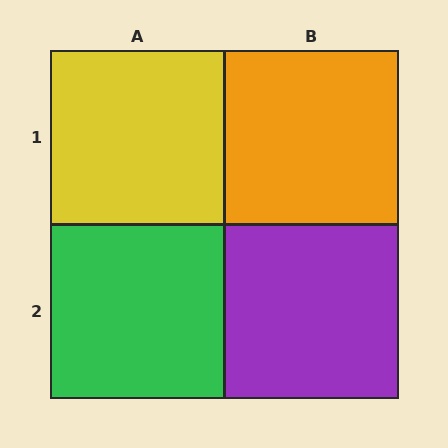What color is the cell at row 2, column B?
Purple.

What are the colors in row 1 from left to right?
Yellow, orange.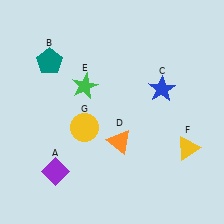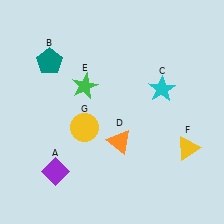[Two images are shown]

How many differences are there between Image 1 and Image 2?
There is 1 difference between the two images.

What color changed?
The star (C) changed from blue in Image 1 to cyan in Image 2.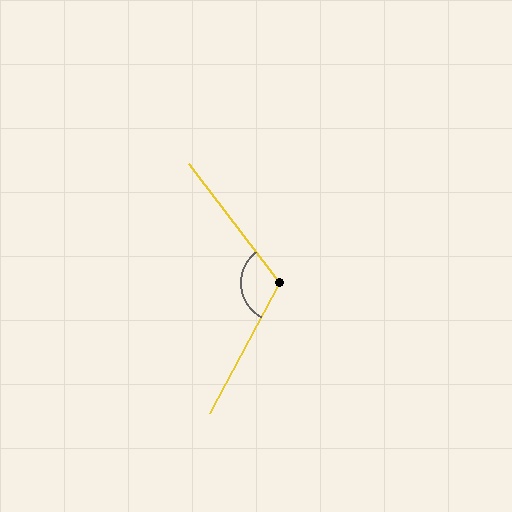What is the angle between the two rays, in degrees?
Approximately 114 degrees.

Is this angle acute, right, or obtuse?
It is obtuse.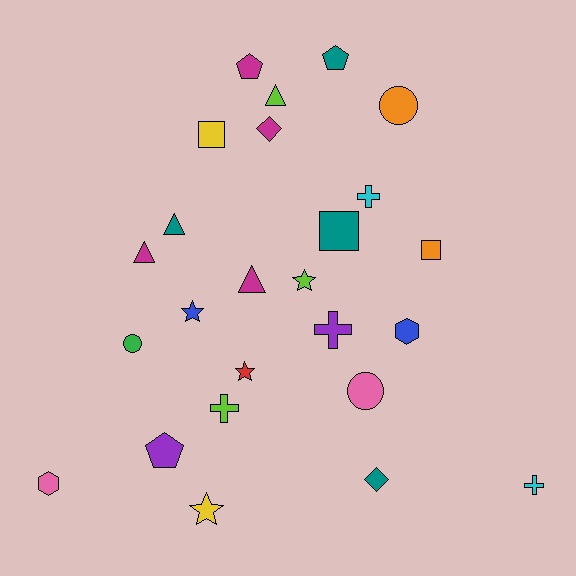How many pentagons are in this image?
There are 3 pentagons.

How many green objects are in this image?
There is 1 green object.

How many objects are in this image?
There are 25 objects.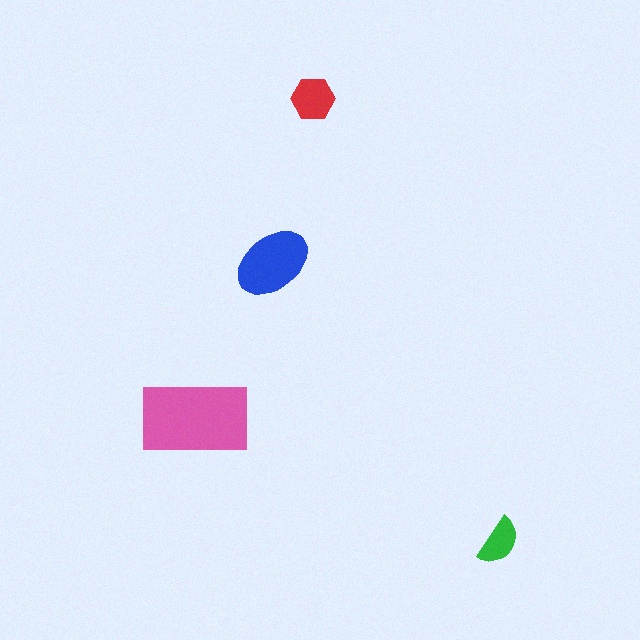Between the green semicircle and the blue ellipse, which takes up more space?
The blue ellipse.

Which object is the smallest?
The green semicircle.